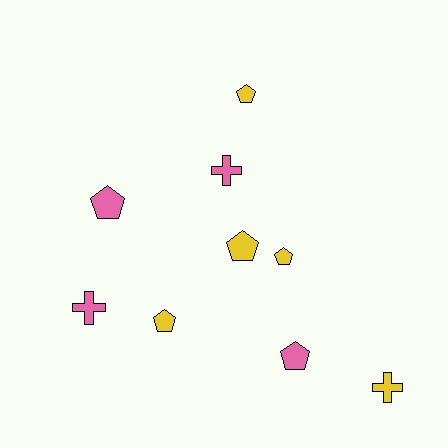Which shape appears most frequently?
Pentagon, with 6 objects.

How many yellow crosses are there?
There is 1 yellow cross.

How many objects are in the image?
There are 9 objects.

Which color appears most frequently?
Yellow, with 5 objects.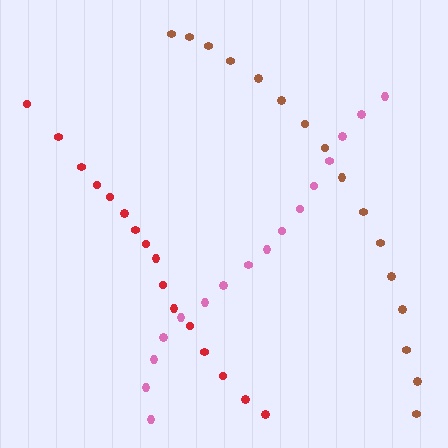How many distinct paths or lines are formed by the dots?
There are 3 distinct paths.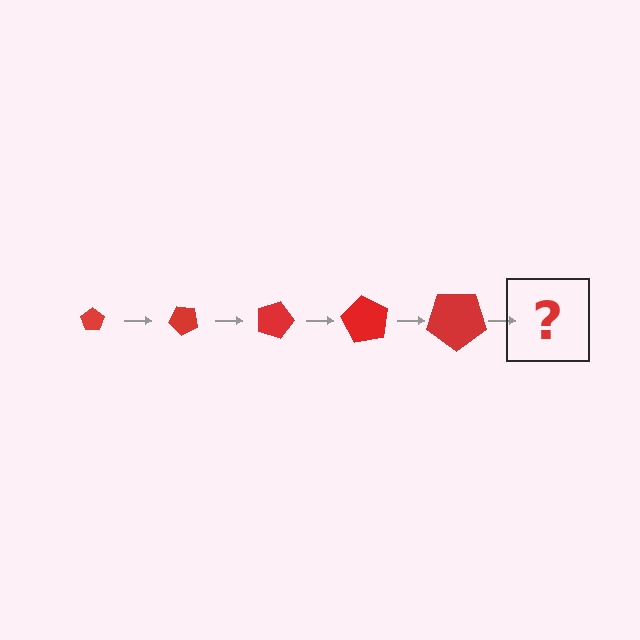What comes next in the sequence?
The next element should be a pentagon, larger than the previous one and rotated 225 degrees from the start.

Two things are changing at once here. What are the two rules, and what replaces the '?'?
The two rules are that the pentagon grows larger each step and it rotates 45 degrees each step. The '?' should be a pentagon, larger than the previous one and rotated 225 degrees from the start.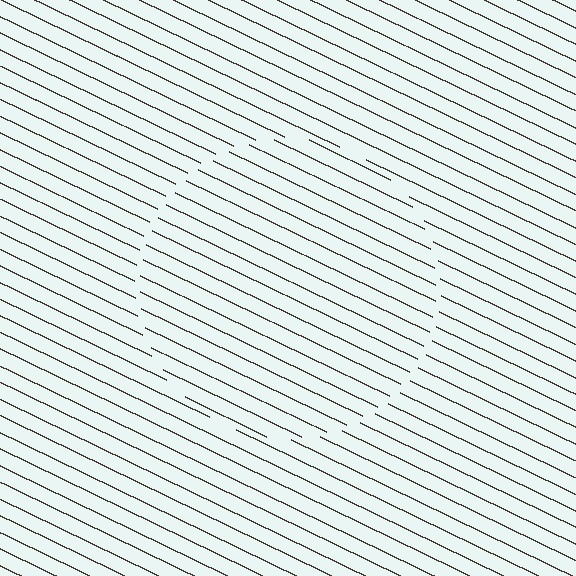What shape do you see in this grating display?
An illusory circle. The interior of the shape contains the same grating, shifted by half a period — the contour is defined by the phase discontinuity where line-ends from the inner and outer gratings abut.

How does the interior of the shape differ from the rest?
The interior of the shape contains the same grating, shifted by half a period — the contour is defined by the phase discontinuity where line-ends from the inner and outer gratings abut.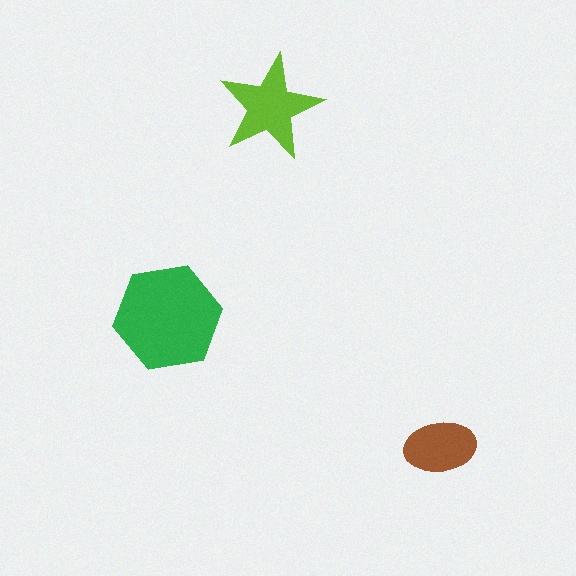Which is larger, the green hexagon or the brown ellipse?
The green hexagon.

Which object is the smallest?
The brown ellipse.